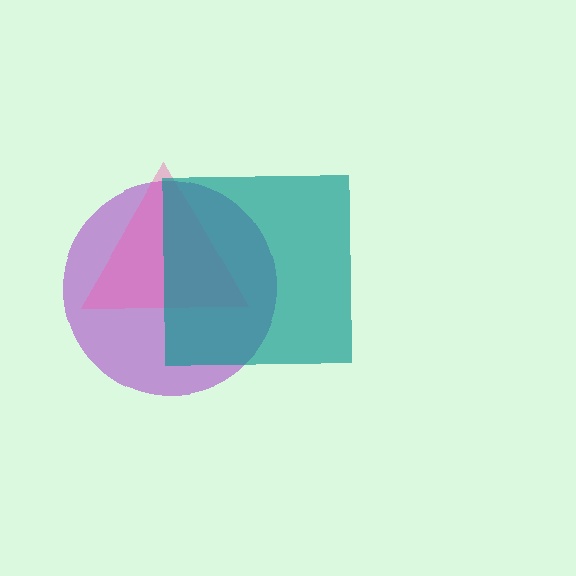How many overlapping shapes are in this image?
There are 3 overlapping shapes in the image.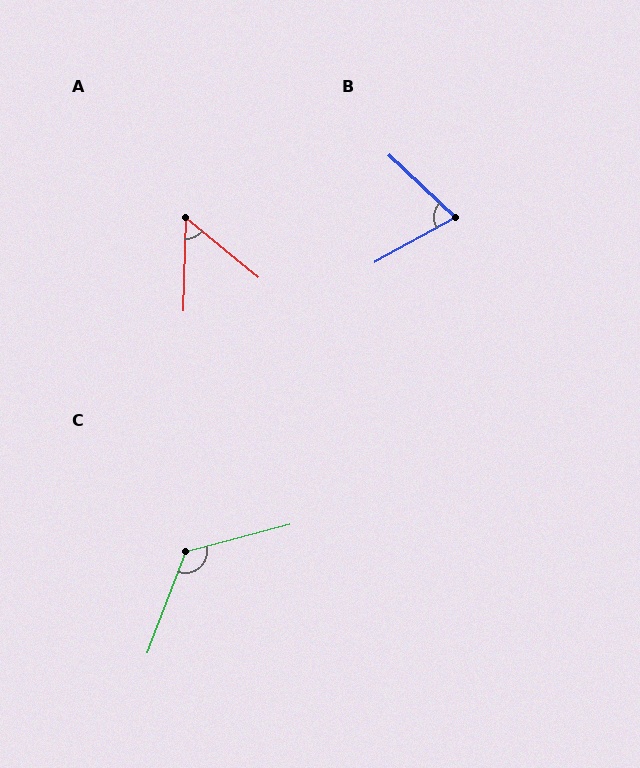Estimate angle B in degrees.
Approximately 72 degrees.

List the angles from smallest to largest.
A (52°), B (72°), C (126°).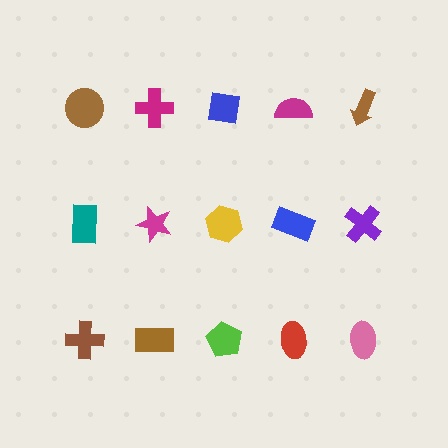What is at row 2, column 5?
A purple cross.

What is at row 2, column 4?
A blue rectangle.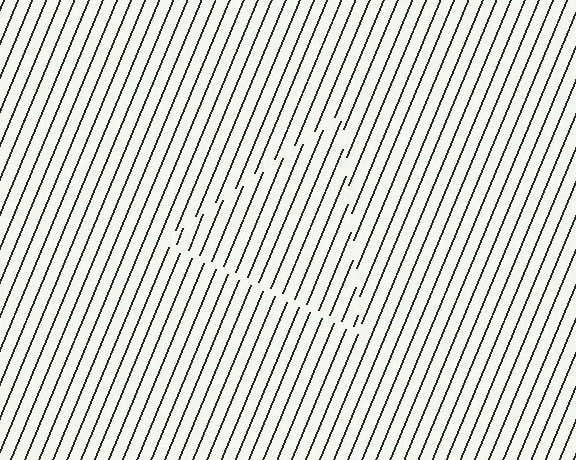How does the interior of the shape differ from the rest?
The interior of the shape contains the same grating, shifted by half a period — the contour is defined by the phase discontinuity where line-ends from the inner and outer gratings abut.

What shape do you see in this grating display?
An illusory triangle. The interior of the shape contains the same grating, shifted by half a period — the contour is defined by the phase discontinuity where line-ends from the inner and outer gratings abut.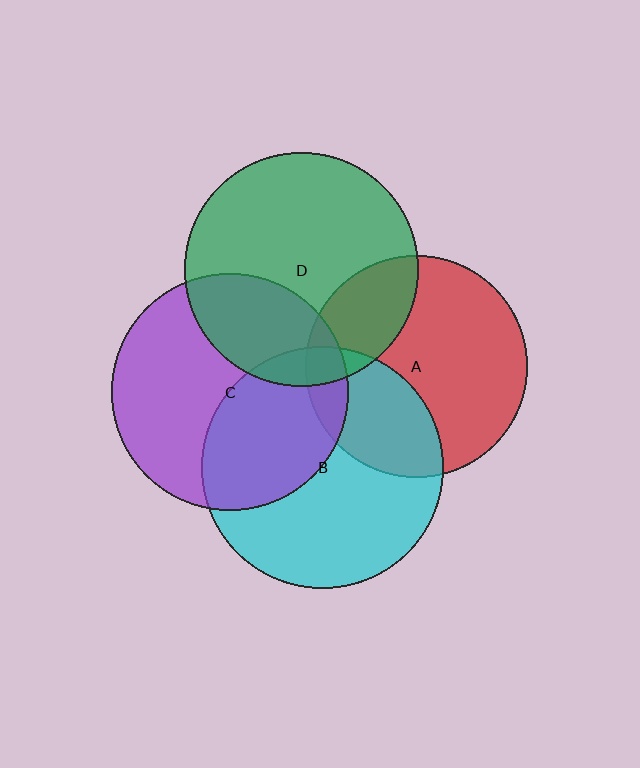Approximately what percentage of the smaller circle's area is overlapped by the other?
Approximately 30%.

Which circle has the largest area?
Circle B (cyan).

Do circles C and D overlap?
Yes.